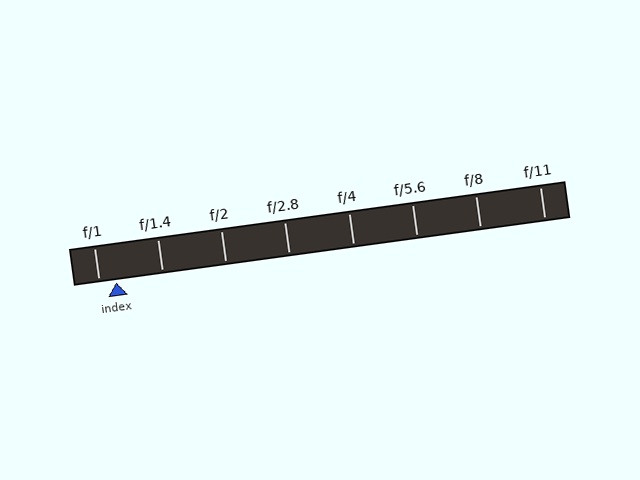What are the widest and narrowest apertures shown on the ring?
The widest aperture shown is f/1 and the narrowest is f/11.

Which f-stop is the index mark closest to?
The index mark is closest to f/1.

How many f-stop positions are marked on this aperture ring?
There are 8 f-stop positions marked.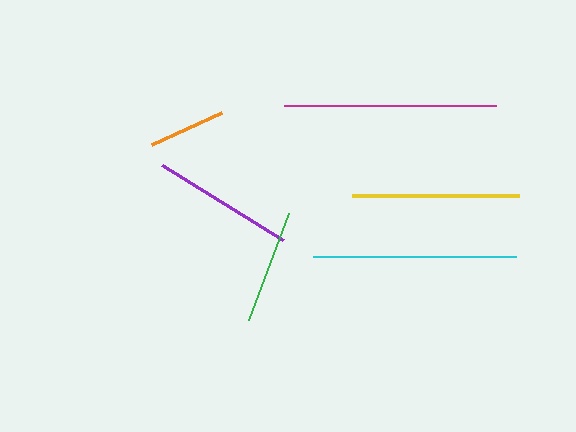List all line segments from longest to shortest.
From longest to shortest: magenta, cyan, yellow, purple, green, orange.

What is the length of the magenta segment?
The magenta segment is approximately 212 pixels long.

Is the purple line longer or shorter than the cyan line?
The cyan line is longer than the purple line.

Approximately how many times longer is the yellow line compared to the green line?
The yellow line is approximately 1.5 times the length of the green line.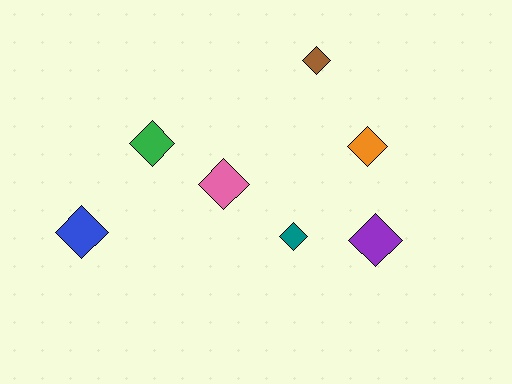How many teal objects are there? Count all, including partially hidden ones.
There is 1 teal object.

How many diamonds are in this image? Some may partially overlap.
There are 7 diamonds.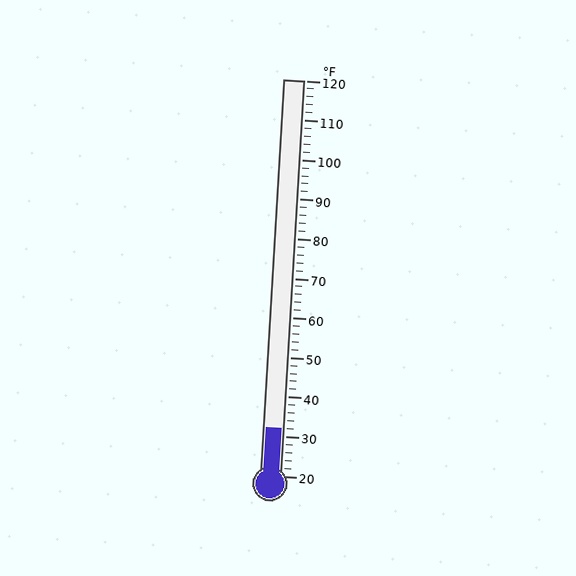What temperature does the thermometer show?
The thermometer shows approximately 32°F.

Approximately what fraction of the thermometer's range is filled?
The thermometer is filled to approximately 10% of its range.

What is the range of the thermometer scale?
The thermometer scale ranges from 20°F to 120°F.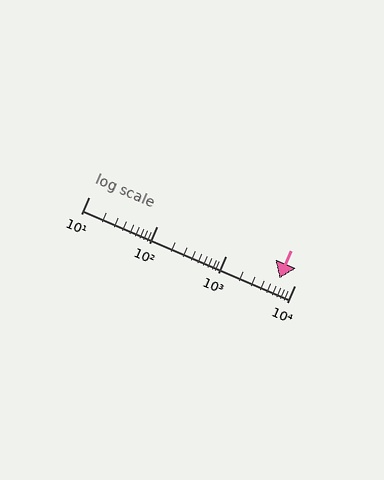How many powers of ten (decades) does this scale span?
The scale spans 3 decades, from 10 to 10000.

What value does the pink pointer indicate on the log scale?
The pointer indicates approximately 6000.